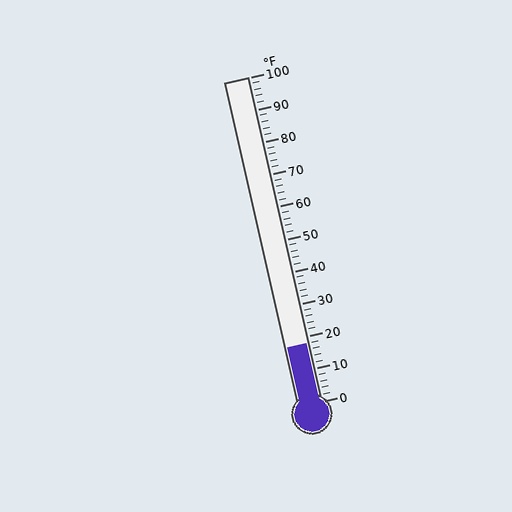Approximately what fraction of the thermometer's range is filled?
The thermometer is filled to approximately 20% of its range.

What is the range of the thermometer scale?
The thermometer scale ranges from 0°F to 100°F.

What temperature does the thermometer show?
The thermometer shows approximately 18°F.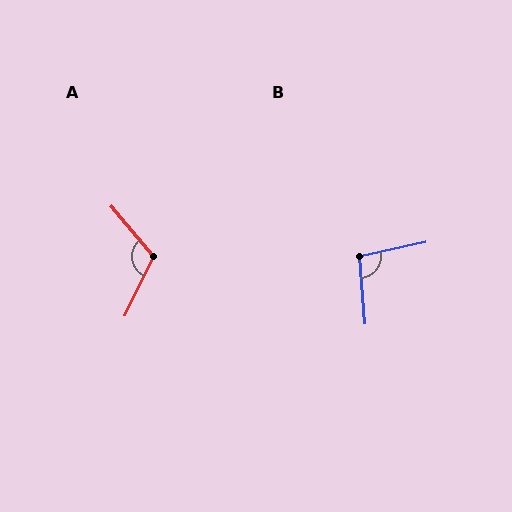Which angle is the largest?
A, at approximately 114 degrees.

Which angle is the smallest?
B, at approximately 97 degrees.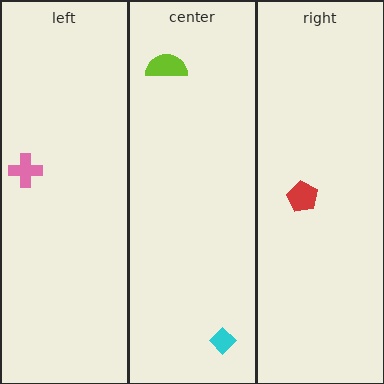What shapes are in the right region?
The red pentagon.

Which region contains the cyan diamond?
The center region.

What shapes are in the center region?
The cyan diamond, the lime semicircle.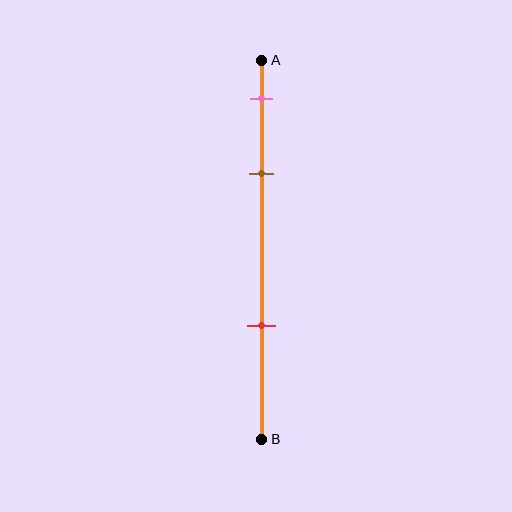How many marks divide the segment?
There are 3 marks dividing the segment.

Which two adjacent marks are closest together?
The pink and brown marks are the closest adjacent pair.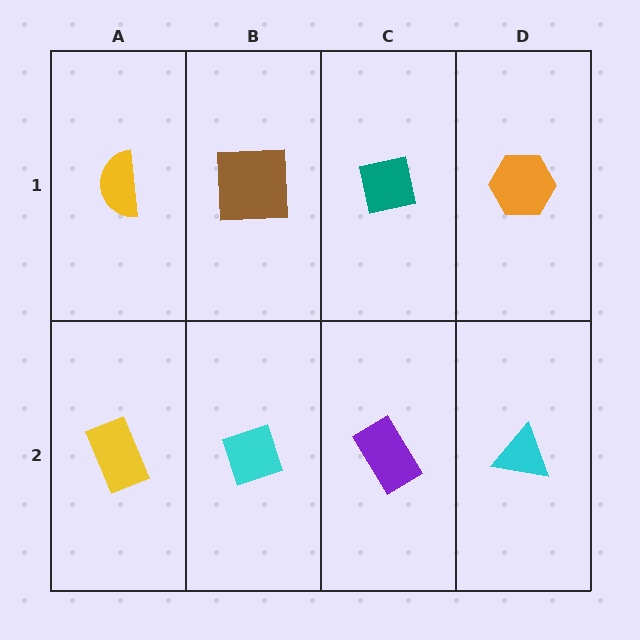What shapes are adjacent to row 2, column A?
A yellow semicircle (row 1, column A), a cyan diamond (row 2, column B).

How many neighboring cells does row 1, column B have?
3.